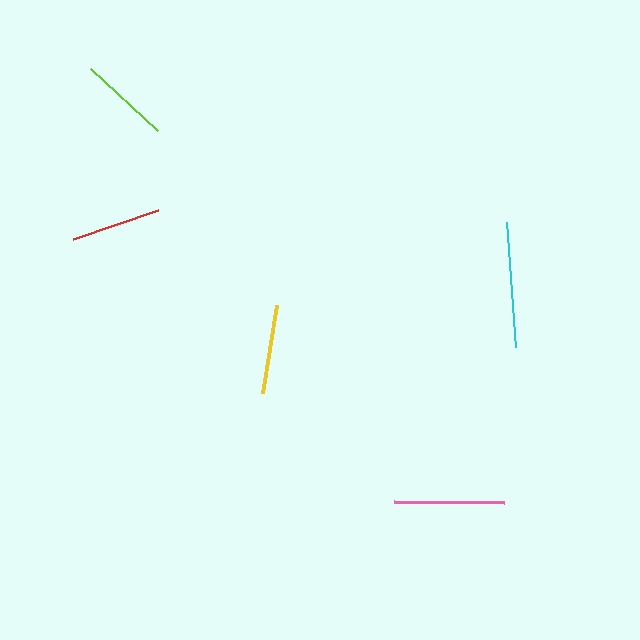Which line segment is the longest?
The cyan line is the longest at approximately 125 pixels.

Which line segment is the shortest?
The yellow line is the shortest at approximately 89 pixels.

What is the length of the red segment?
The red segment is approximately 90 pixels long.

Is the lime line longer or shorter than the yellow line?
The lime line is longer than the yellow line.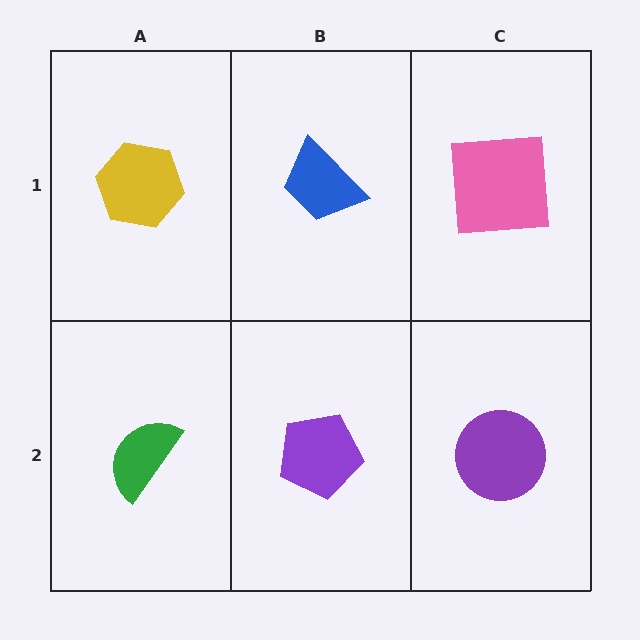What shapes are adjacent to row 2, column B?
A blue trapezoid (row 1, column B), a green semicircle (row 2, column A), a purple circle (row 2, column C).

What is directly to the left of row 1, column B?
A yellow hexagon.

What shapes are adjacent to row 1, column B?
A purple pentagon (row 2, column B), a yellow hexagon (row 1, column A), a pink square (row 1, column C).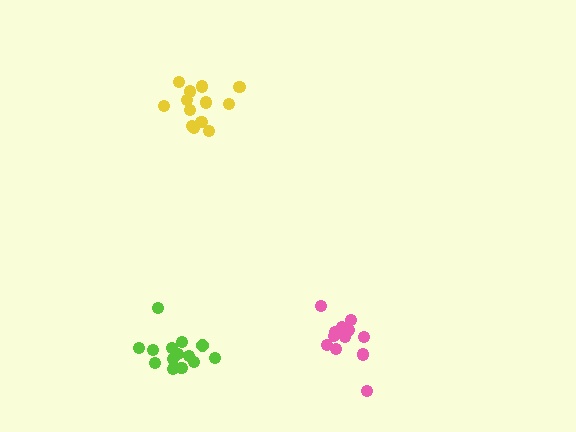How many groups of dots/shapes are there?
There are 3 groups.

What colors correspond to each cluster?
The clusters are colored: yellow, pink, lime.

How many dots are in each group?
Group 1: 13 dots, Group 2: 13 dots, Group 3: 14 dots (40 total).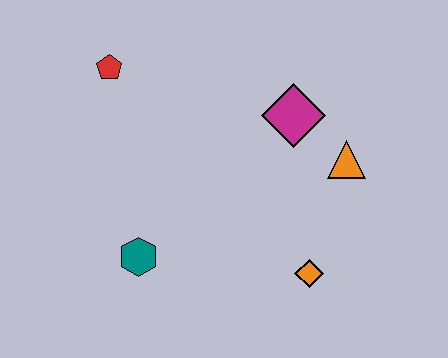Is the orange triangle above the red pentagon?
No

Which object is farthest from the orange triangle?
The red pentagon is farthest from the orange triangle.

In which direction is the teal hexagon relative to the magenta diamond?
The teal hexagon is to the left of the magenta diamond.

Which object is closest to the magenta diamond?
The orange triangle is closest to the magenta diamond.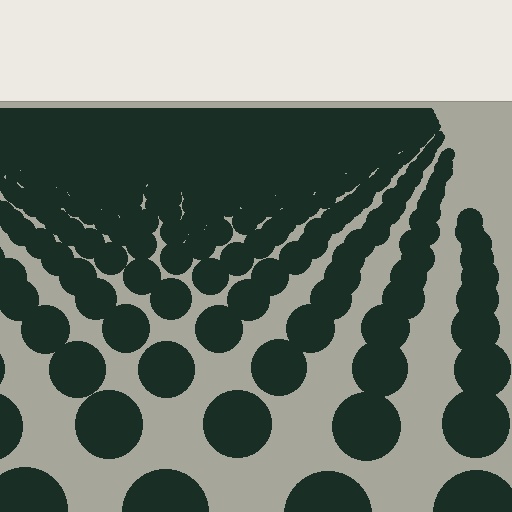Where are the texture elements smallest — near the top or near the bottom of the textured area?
Near the top.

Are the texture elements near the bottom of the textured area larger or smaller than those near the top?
Larger. Near the bottom, elements are closer to the viewer and appear at a bigger on-screen size.